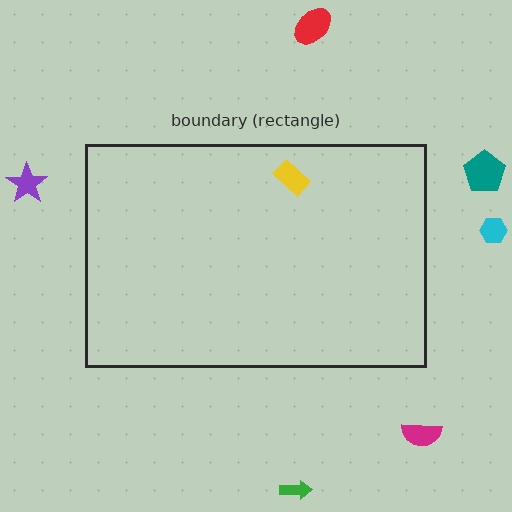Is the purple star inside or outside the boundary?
Outside.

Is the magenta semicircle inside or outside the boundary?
Outside.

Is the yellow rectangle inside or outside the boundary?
Inside.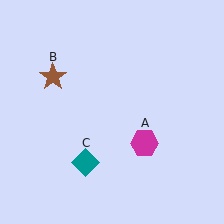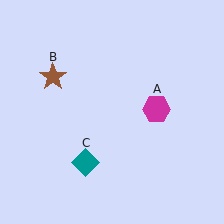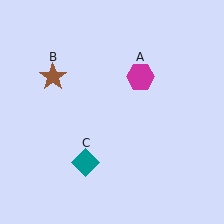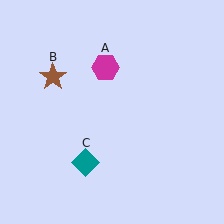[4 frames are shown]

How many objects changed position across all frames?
1 object changed position: magenta hexagon (object A).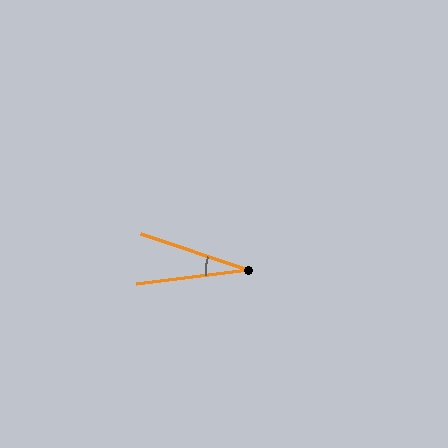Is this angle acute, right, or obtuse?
It is acute.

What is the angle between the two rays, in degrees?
Approximately 26 degrees.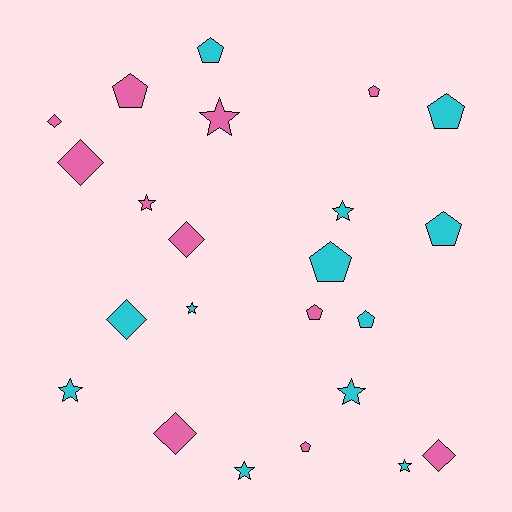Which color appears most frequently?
Cyan, with 12 objects.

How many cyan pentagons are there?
There are 5 cyan pentagons.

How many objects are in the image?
There are 23 objects.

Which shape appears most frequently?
Pentagon, with 9 objects.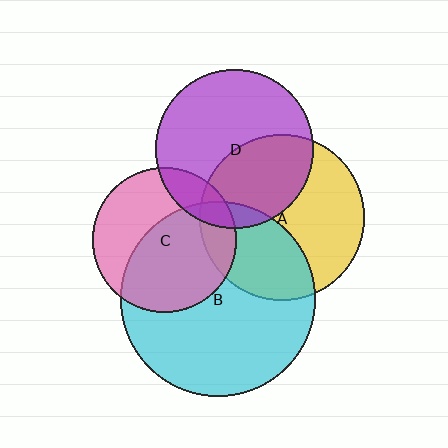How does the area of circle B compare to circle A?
Approximately 1.4 times.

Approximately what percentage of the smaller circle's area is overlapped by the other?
Approximately 15%.